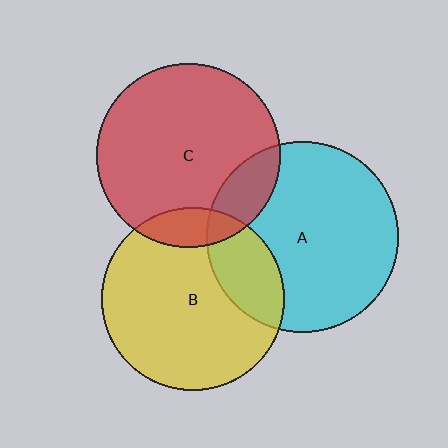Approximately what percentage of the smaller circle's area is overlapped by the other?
Approximately 10%.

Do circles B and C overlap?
Yes.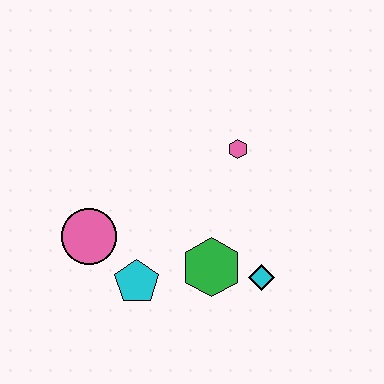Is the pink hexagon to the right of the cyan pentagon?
Yes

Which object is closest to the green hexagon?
The cyan diamond is closest to the green hexagon.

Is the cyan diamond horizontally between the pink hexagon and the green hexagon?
No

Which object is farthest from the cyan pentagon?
The pink hexagon is farthest from the cyan pentagon.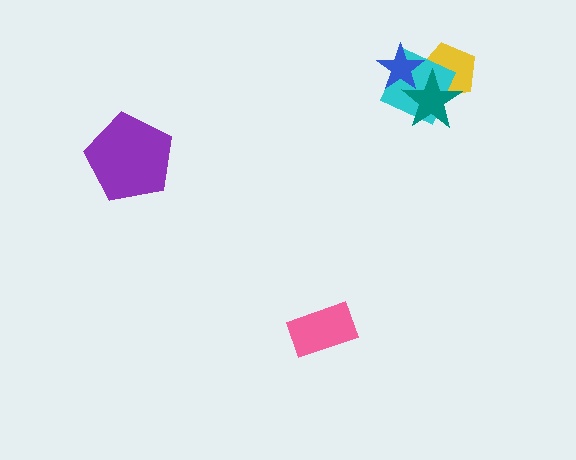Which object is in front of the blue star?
The teal star is in front of the blue star.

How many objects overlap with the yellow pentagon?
3 objects overlap with the yellow pentagon.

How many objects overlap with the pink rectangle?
0 objects overlap with the pink rectangle.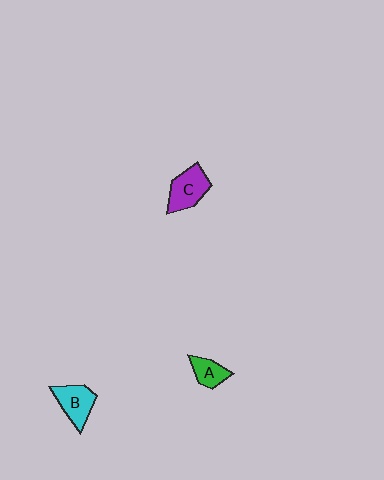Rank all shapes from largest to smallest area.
From largest to smallest: C (purple), B (cyan), A (green).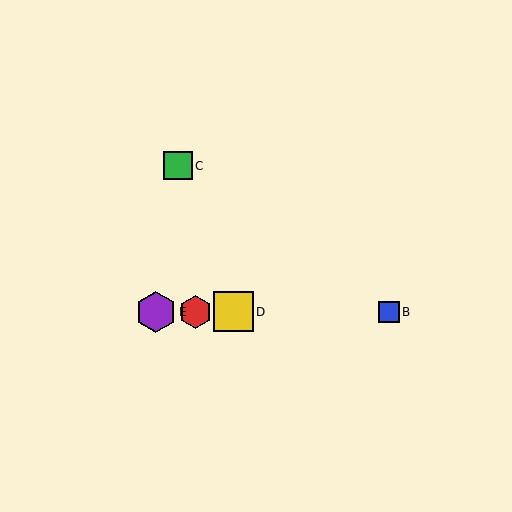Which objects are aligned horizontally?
Objects A, B, D, E are aligned horizontally.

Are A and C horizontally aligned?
No, A is at y≈312 and C is at y≈166.